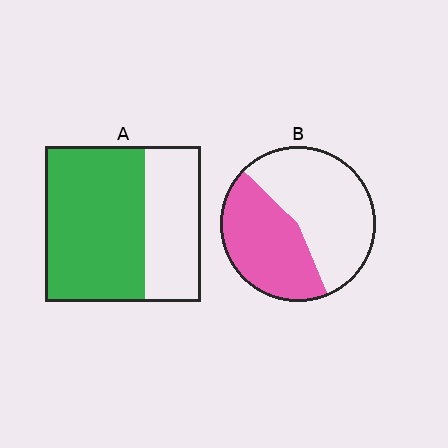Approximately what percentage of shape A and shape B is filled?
A is approximately 65% and B is approximately 45%.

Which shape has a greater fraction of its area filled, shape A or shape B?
Shape A.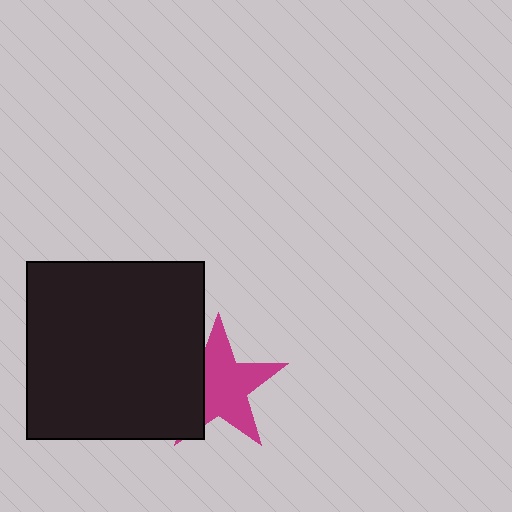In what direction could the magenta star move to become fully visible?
The magenta star could move right. That would shift it out from behind the black square entirely.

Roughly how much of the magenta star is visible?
Most of it is visible (roughly 68%).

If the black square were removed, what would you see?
You would see the complete magenta star.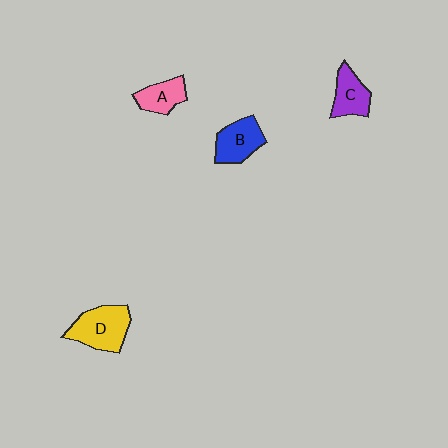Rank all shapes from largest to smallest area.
From largest to smallest: D (yellow), B (blue), C (purple), A (pink).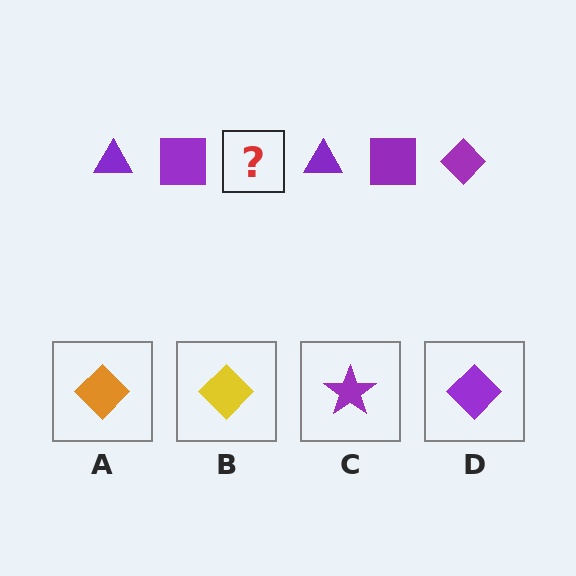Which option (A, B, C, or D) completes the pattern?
D.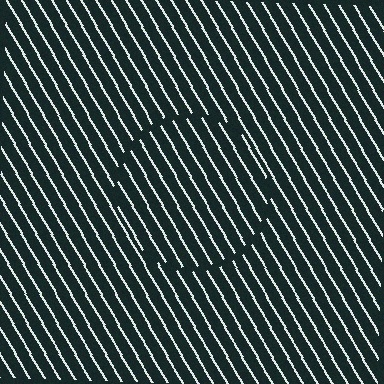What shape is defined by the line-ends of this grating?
An illusory circle. The interior of the shape contains the same grating, shifted by half a period — the contour is defined by the phase discontinuity where line-ends from the inner and outer gratings abut.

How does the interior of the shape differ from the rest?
The interior of the shape contains the same grating, shifted by half a period — the contour is defined by the phase discontinuity where line-ends from the inner and outer gratings abut.